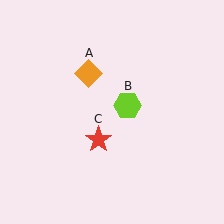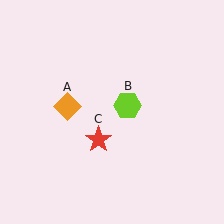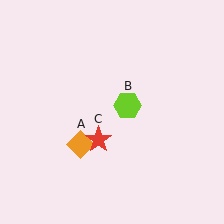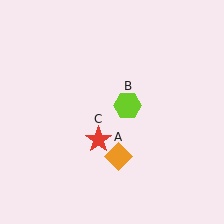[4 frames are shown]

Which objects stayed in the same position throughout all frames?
Lime hexagon (object B) and red star (object C) remained stationary.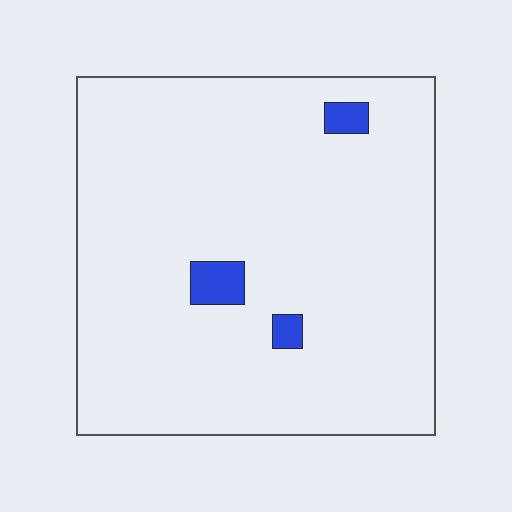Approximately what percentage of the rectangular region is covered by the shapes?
Approximately 5%.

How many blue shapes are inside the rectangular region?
3.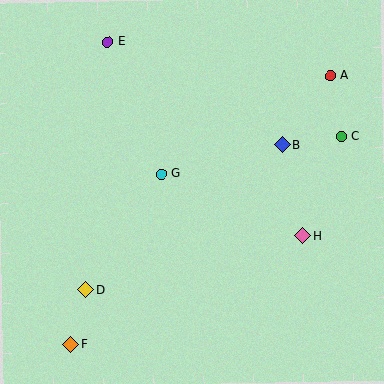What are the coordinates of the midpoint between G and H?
The midpoint between G and H is at (232, 205).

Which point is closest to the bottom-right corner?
Point H is closest to the bottom-right corner.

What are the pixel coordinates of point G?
Point G is at (161, 174).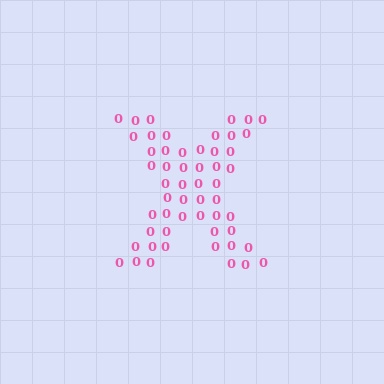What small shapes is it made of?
It is made of small digit 0's.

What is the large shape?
The large shape is the letter X.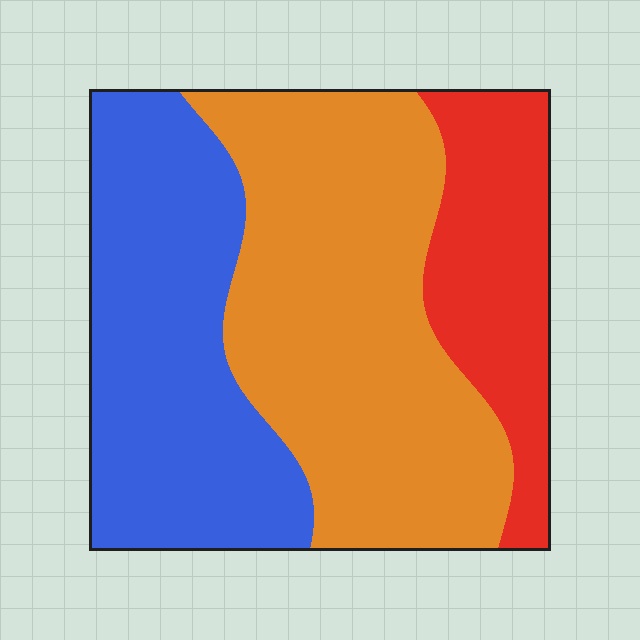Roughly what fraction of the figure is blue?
Blue covers 35% of the figure.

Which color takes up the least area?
Red, at roughly 20%.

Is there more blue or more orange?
Orange.